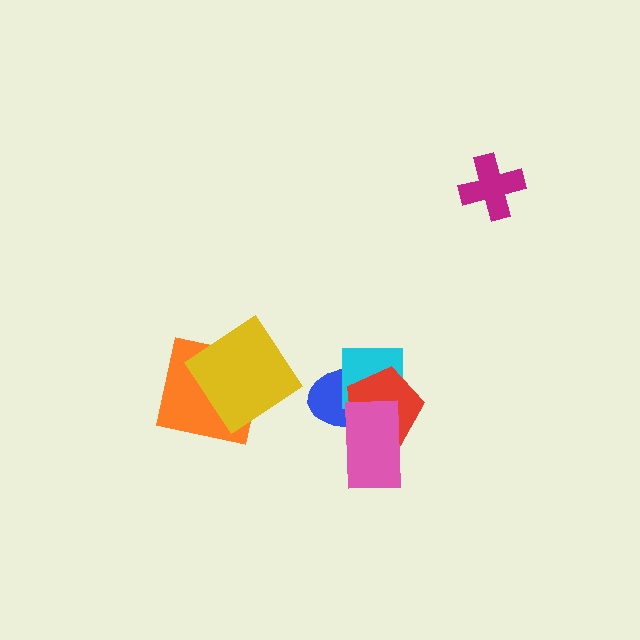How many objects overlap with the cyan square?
2 objects overlap with the cyan square.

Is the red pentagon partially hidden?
Yes, it is partially covered by another shape.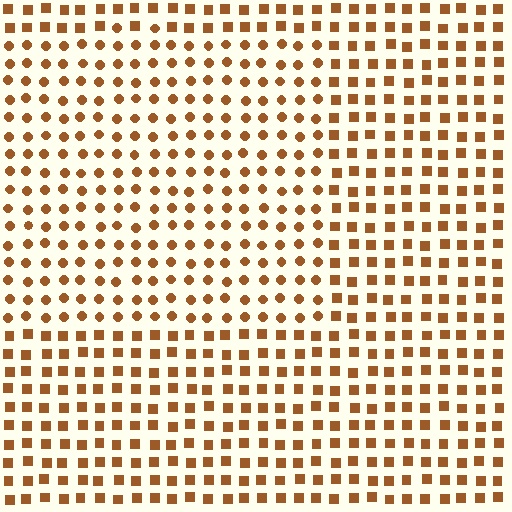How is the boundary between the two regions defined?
The boundary is defined by a change in element shape: circles inside vs. squares outside. All elements share the same color and spacing.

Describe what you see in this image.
The image is filled with small brown elements arranged in a uniform grid. A rectangle-shaped region contains circles, while the surrounding area contains squares. The boundary is defined purely by the change in element shape.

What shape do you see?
I see a rectangle.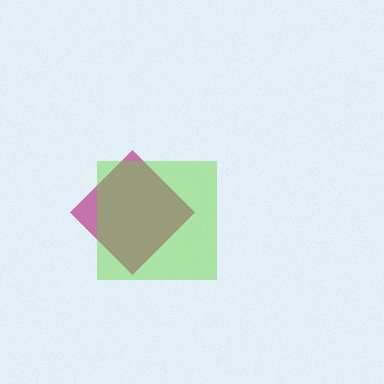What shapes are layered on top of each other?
The layered shapes are: a magenta diamond, a lime square.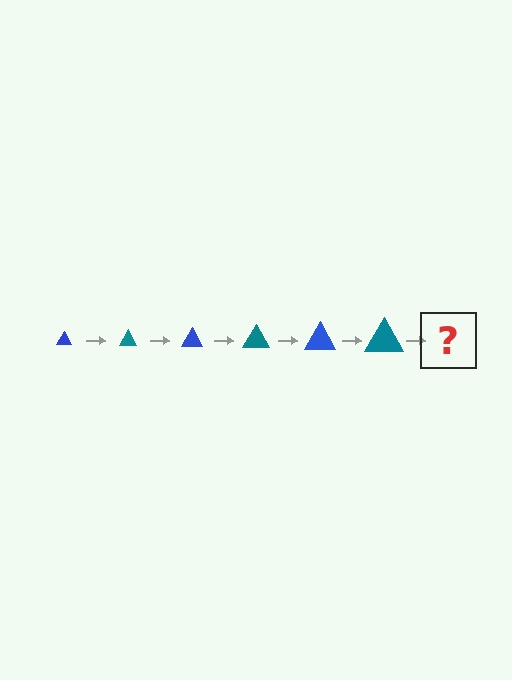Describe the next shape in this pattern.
It should be a blue triangle, larger than the previous one.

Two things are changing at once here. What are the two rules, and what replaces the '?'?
The two rules are that the triangle grows larger each step and the color cycles through blue and teal. The '?' should be a blue triangle, larger than the previous one.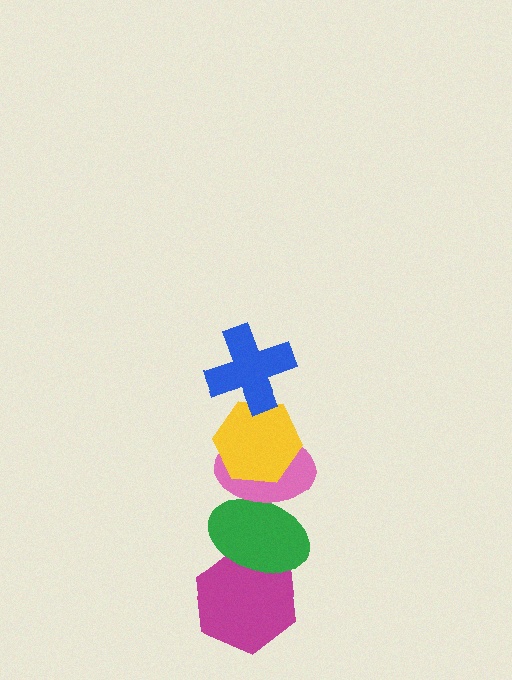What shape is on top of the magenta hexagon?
The green ellipse is on top of the magenta hexagon.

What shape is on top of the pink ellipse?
The yellow hexagon is on top of the pink ellipse.